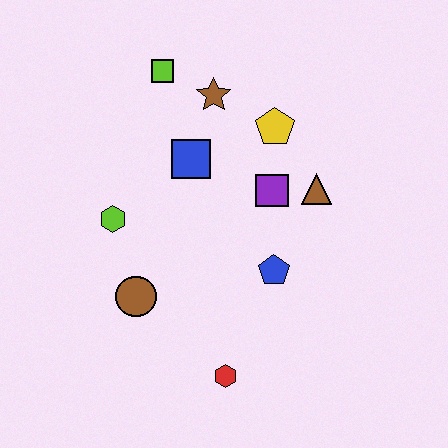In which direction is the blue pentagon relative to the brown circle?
The blue pentagon is to the right of the brown circle.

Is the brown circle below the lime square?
Yes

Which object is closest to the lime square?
The brown star is closest to the lime square.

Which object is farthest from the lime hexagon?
The brown triangle is farthest from the lime hexagon.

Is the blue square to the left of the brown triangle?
Yes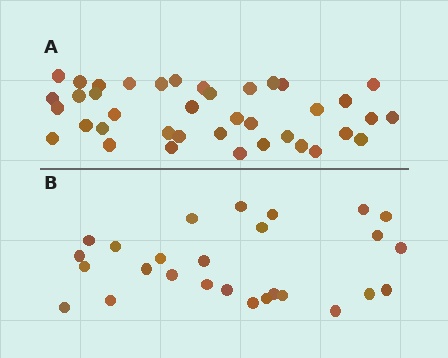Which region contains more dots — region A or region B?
Region A (the top region) has more dots.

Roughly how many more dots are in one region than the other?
Region A has roughly 12 or so more dots than region B.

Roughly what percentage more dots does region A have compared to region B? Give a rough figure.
About 45% more.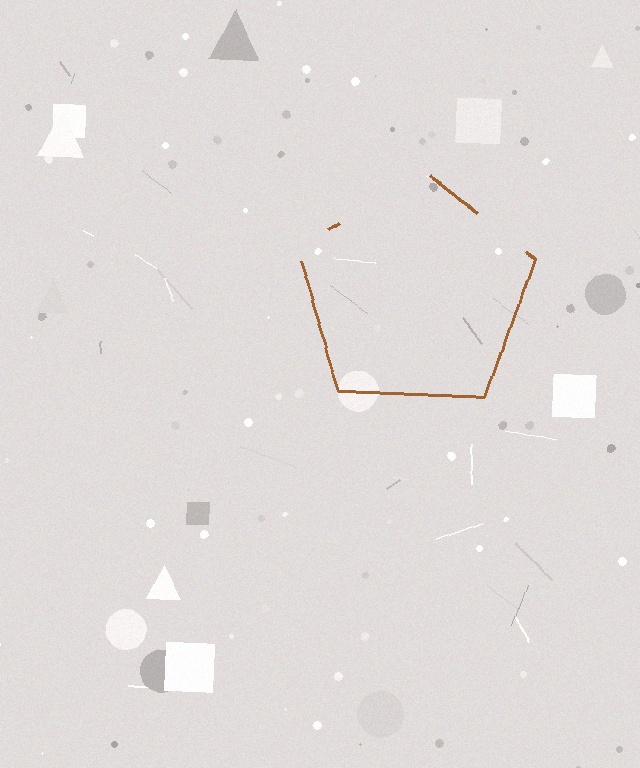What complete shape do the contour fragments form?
The contour fragments form a pentagon.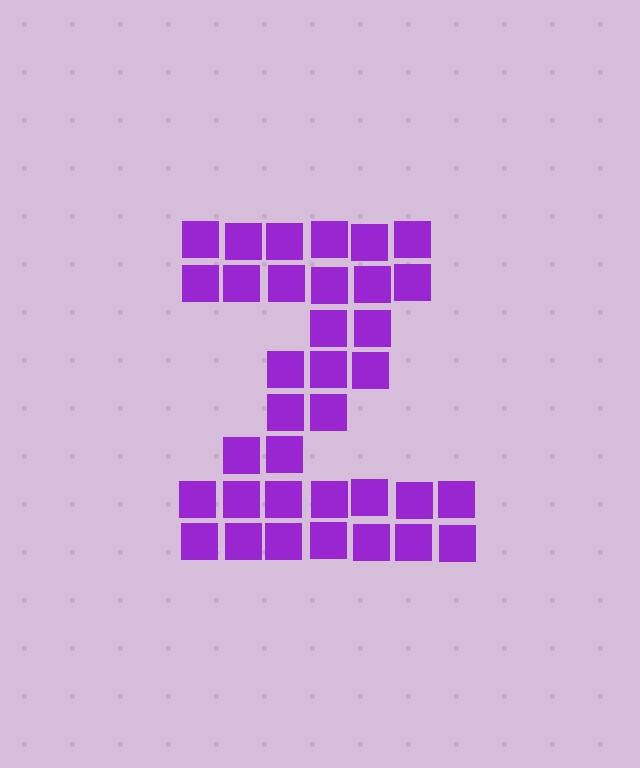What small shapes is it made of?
It is made of small squares.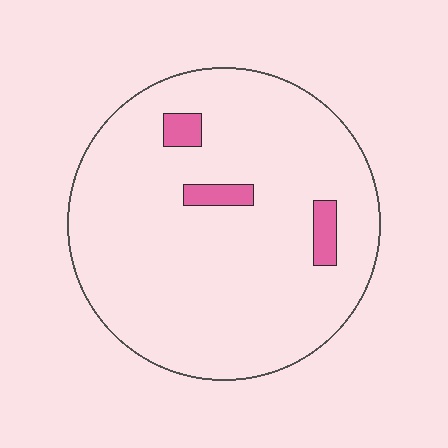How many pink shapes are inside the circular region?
3.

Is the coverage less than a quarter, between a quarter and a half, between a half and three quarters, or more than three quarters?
Less than a quarter.